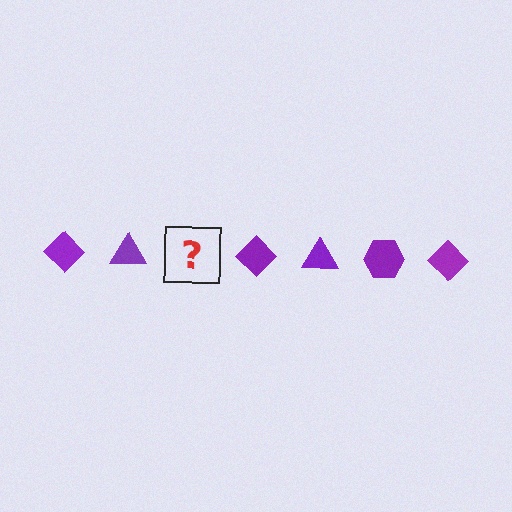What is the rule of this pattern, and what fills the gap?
The rule is that the pattern cycles through diamond, triangle, hexagon shapes in purple. The gap should be filled with a purple hexagon.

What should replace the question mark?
The question mark should be replaced with a purple hexagon.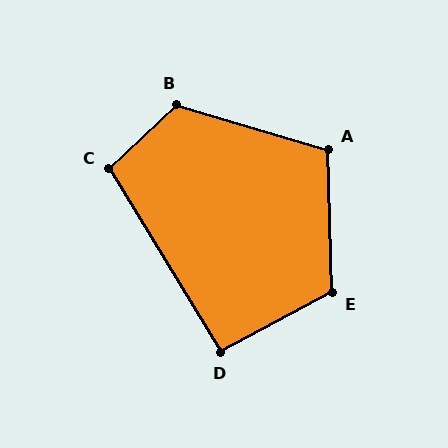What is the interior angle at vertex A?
Approximately 108 degrees (obtuse).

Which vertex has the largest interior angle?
B, at approximately 121 degrees.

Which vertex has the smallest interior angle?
D, at approximately 93 degrees.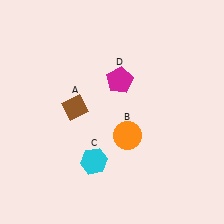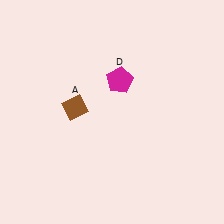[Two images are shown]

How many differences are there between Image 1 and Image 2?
There are 2 differences between the two images.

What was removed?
The cyan hexagon (C), the orange circle (B) were removed in Image 2.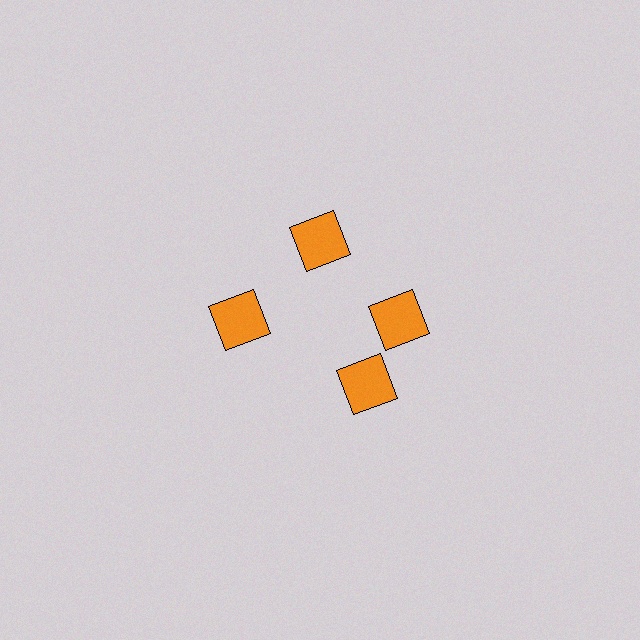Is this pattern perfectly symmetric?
No. The 4 orange squares are arranged in a ring, but one element near the 6 o'clock position is rotated out of alignment along the ring, breaking the 4-fold rotational symmetry.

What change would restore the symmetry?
The symmetry would be restored by rotating it back into even spacing with its neighbors so that all 4 squares sit at equal angles and equal distance from the center.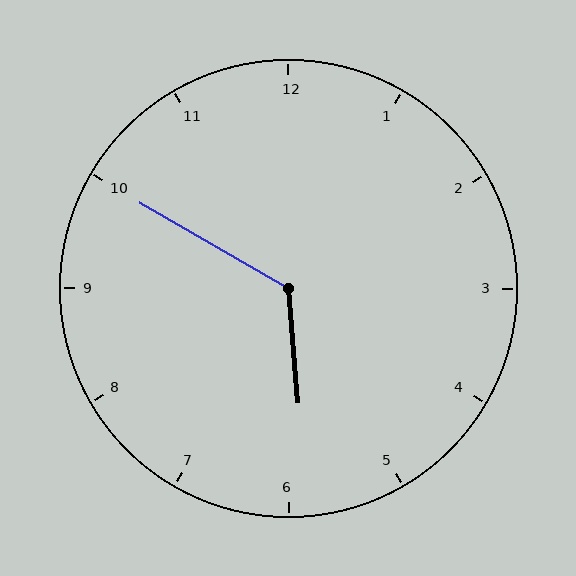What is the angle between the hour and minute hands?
Approximately 125 degrees.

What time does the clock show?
5:50.